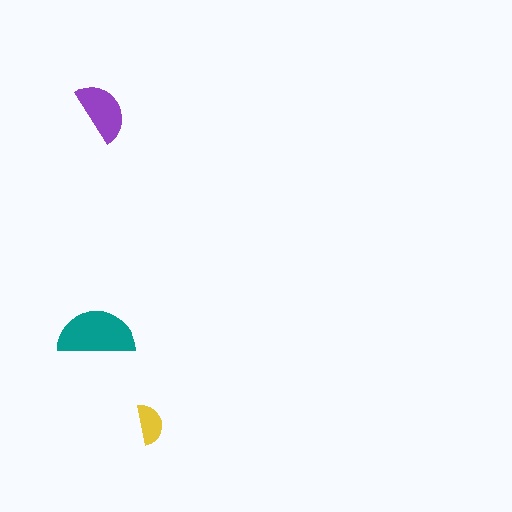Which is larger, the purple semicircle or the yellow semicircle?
The purple one.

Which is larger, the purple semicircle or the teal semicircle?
The teal one.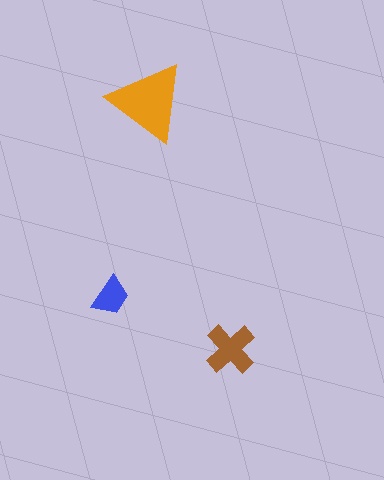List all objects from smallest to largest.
The blue trapezoid, the brown cross, the orange triangle.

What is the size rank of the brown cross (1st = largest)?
2nd.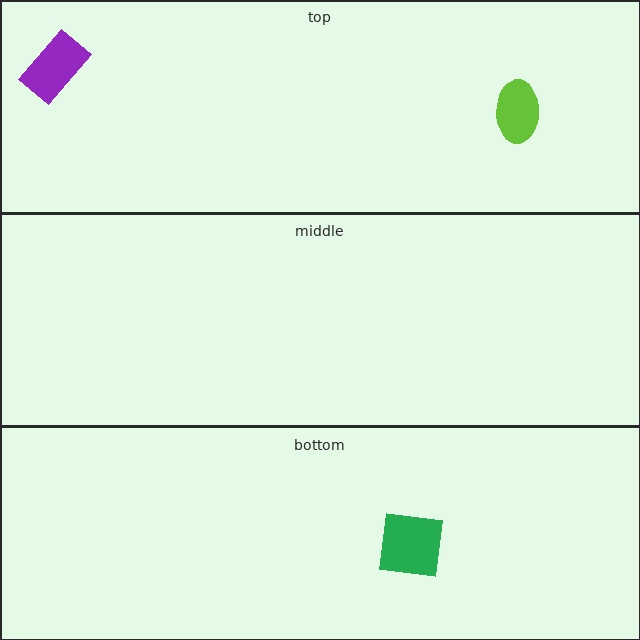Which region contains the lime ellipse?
The top region.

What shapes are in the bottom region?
The green square.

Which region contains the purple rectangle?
The top region.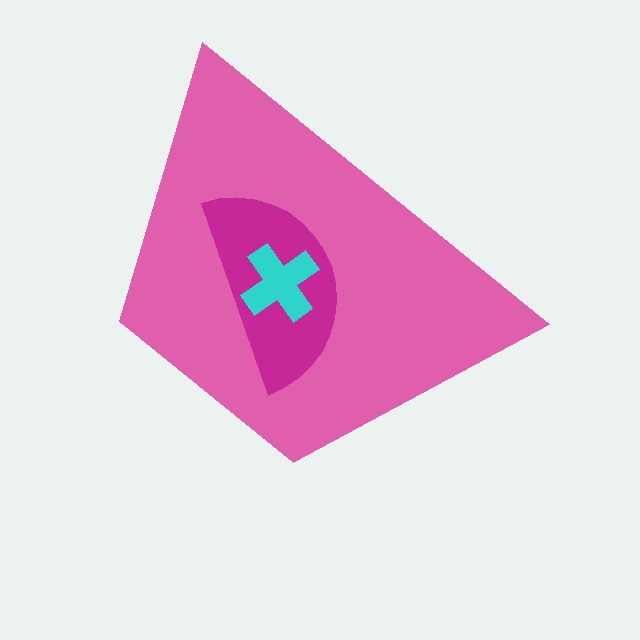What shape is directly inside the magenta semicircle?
The cyan cross.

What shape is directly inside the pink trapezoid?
The magenta semicircle.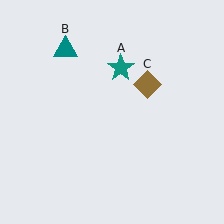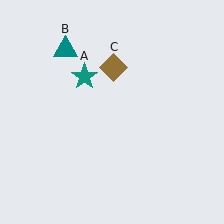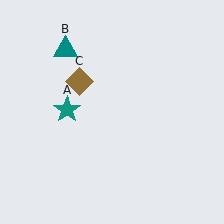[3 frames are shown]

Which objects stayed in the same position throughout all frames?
Teal triangle (object B) remained stationary.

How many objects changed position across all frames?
2 objects changed position: teal star (object A), brown diamond (object C).